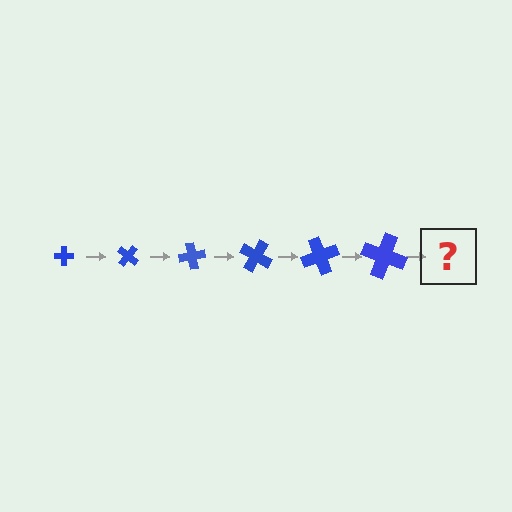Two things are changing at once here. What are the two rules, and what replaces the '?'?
The two rules are that the cross grows larger each step and it rotates 40 degrees each step. The '?' should be a cross, larger than the previous one and rotated 240 degrees from the start.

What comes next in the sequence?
The next element should be a cross, larger than the previous one and rotated 240 degrees from the start.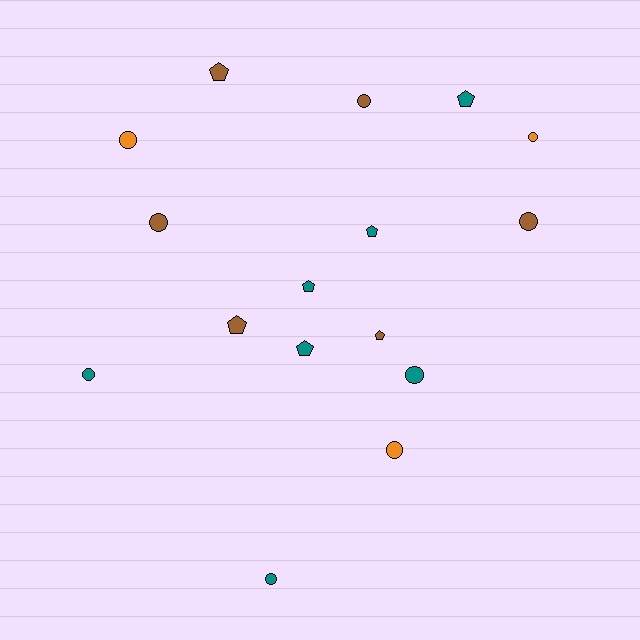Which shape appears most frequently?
Circle, with 9 objects.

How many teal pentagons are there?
There are 4 teal pentagons.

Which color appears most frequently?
Teal, with 7 objects.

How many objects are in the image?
There are 16 objects.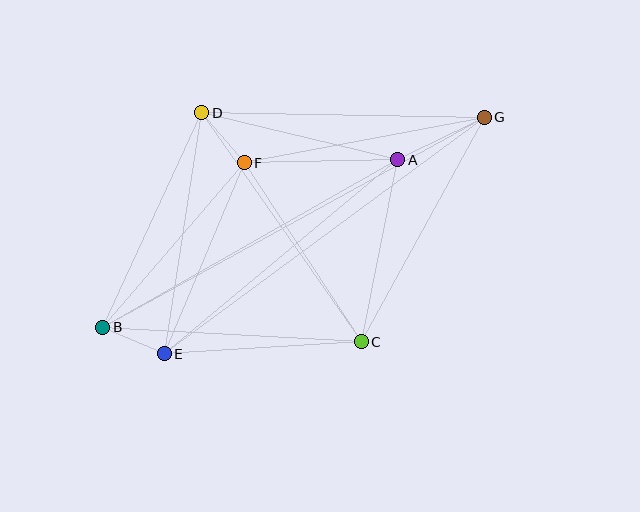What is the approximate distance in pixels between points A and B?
The distance between A and B is approximately 339 pixels.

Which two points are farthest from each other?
Points B and G are farthest from each other.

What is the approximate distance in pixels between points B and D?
The distance between B and D is approximately 236 pixels.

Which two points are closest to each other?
Points D and F are closest to each other.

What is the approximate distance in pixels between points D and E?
The distance between D and E is approximately 244 pixels.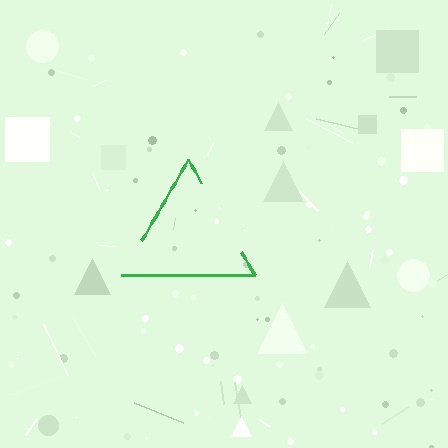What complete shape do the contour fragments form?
The contour fragments form a triangle.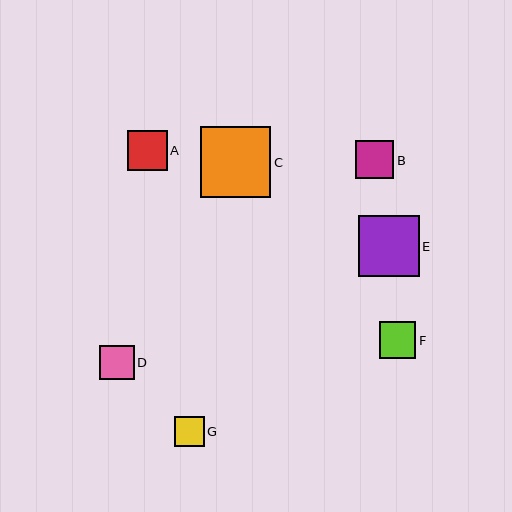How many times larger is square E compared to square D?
Square E is approximately 1.8 times the size of square D.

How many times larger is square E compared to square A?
Square E is approximately 1.5 times the size of square A.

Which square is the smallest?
Square G is the smallest with a size of approximately 30 pixels.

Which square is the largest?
Square C is the largest with a size of approximately 71 pixels.